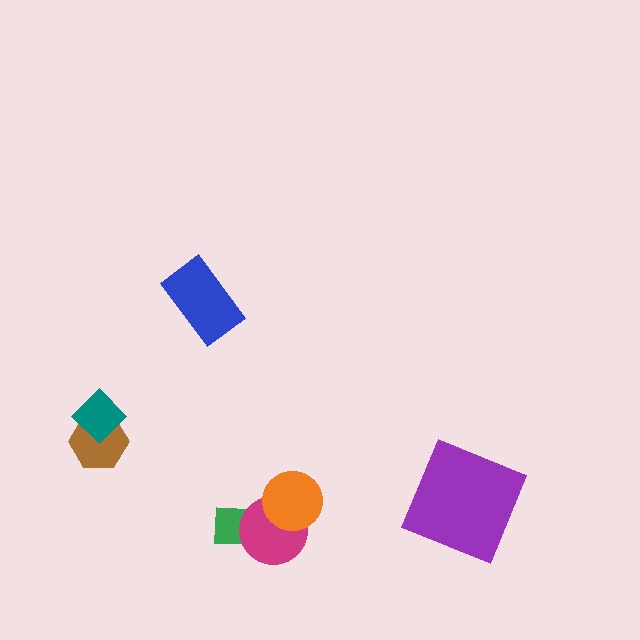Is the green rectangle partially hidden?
Yes, it is partially covered by another shape.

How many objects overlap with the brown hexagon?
1 object overlaps with the brown hexagon.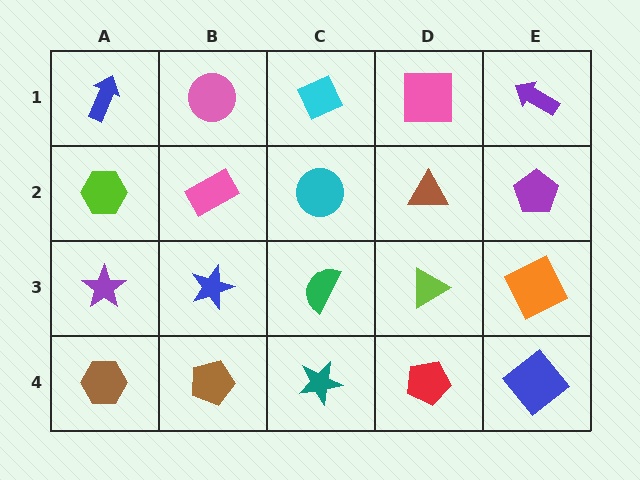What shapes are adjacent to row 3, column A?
A lime hexagon (row 2, column A), a brown hexagon (row 4, column A), a blue star (row 3, column B).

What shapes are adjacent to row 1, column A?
A lime hexagon (row 2, column A), a pink circle (row 1, column B).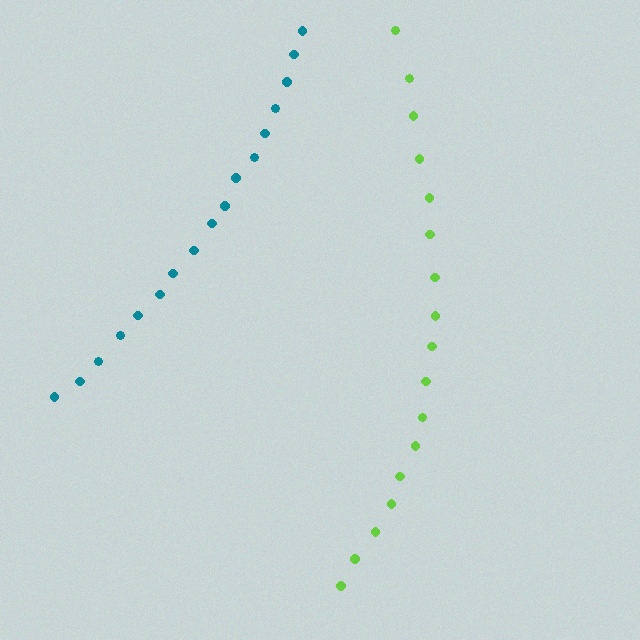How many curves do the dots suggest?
There are 2 distinct paths.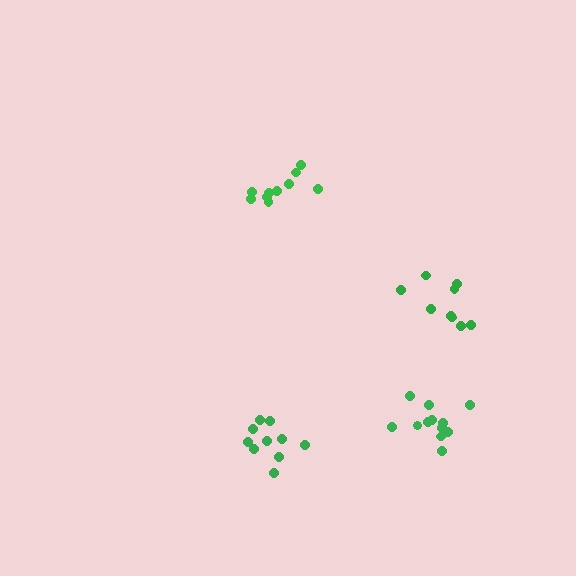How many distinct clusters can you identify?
There are 4 distinct clusters.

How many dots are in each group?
Group 1: 10 dots, Group 2: 10 dots, Group 3: 9 dots, Group 4: 12 dots (41 total).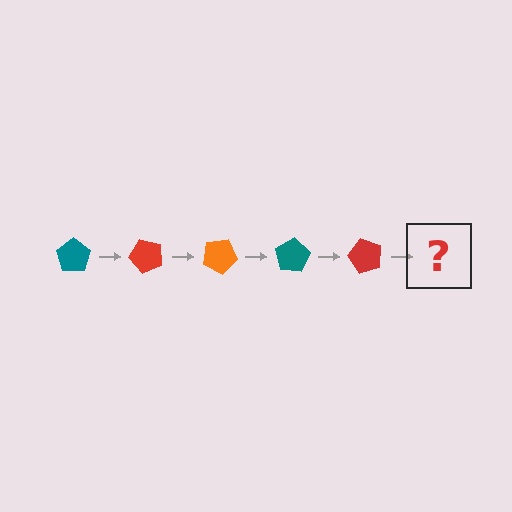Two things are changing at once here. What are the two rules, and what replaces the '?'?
The two rules are that it rotates 50 degrees each step and the color cycles through teal, red, and orange. The '?' should be an orange pentagon, rotated 250 degrees from the start.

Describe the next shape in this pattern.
It should be an orange pentagon, rotated 250 degrees from the start.